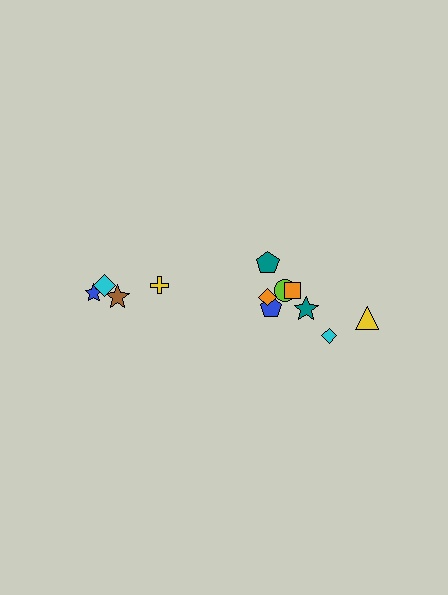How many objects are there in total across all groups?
There are 12 objects.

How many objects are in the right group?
There are 8 objects.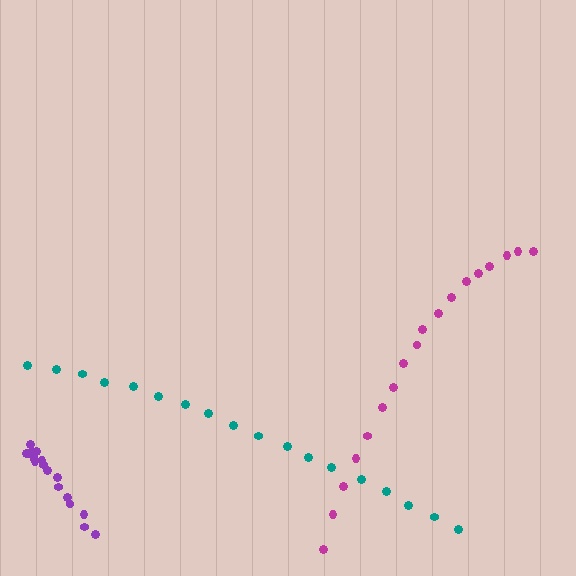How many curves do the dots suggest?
There are 3 distinct paths.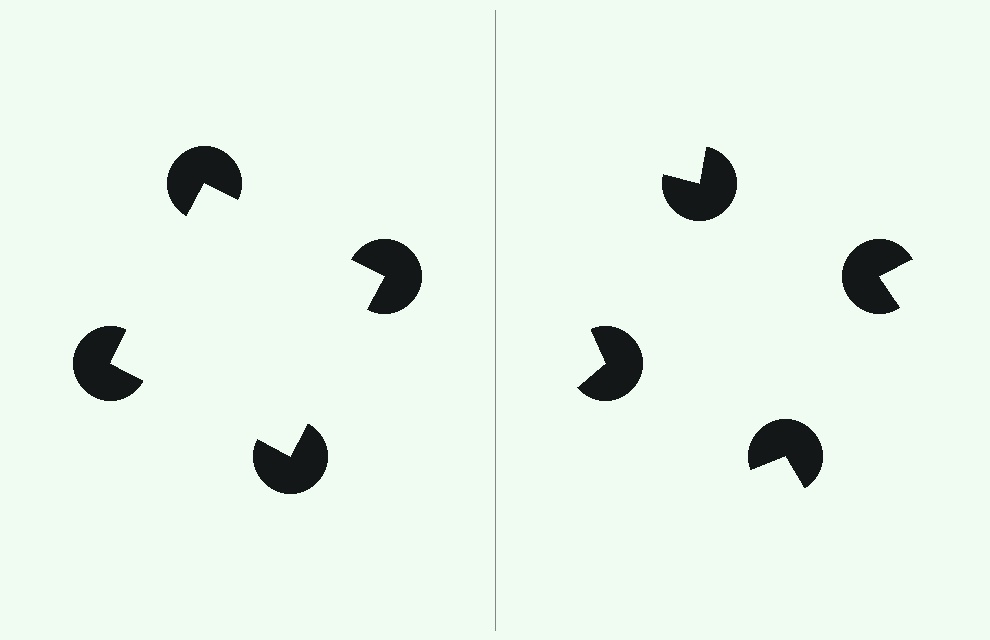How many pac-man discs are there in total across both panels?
8 — 4 on each side.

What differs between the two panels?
The pac-man discs are positioned identically on both sides; only the wedge orientations differ. On the left they align to a square; on the right they are misaligned.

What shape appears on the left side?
An illusory square.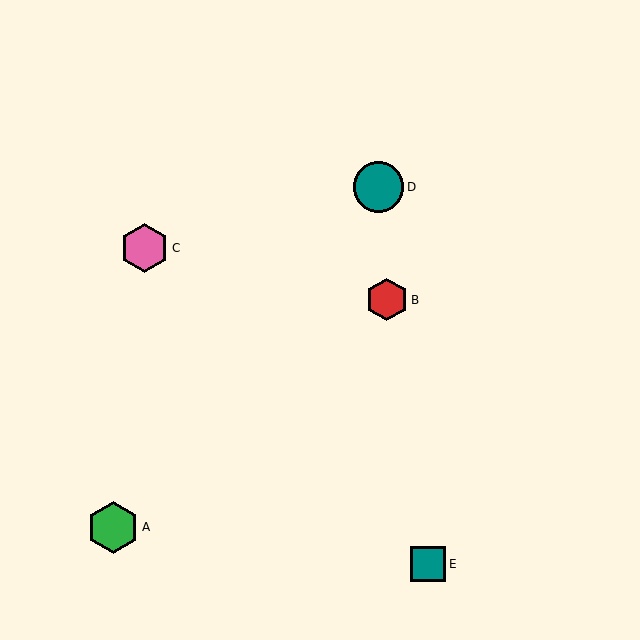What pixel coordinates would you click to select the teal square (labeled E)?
Click at (428, 564) to select the teal square E.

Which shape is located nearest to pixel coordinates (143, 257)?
The pink hexagon (labeled C) at (145, 248) is nearest to that location.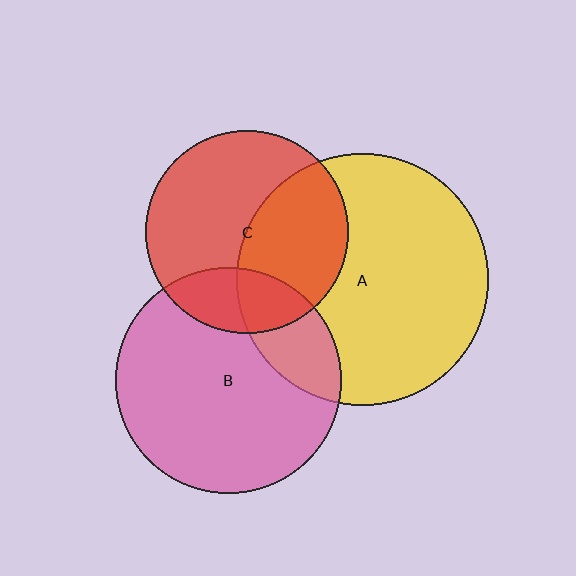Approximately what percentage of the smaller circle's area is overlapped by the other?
Approximately 40%.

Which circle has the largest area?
Circle A (yellow).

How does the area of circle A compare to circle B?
Approximately 1.2 times.